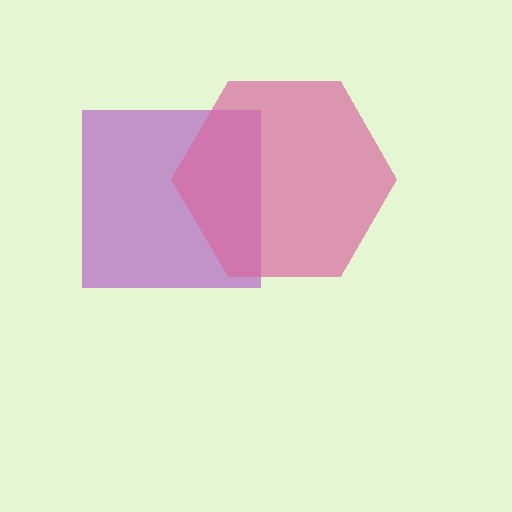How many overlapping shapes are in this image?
There are 2 overlapping shapes in the image.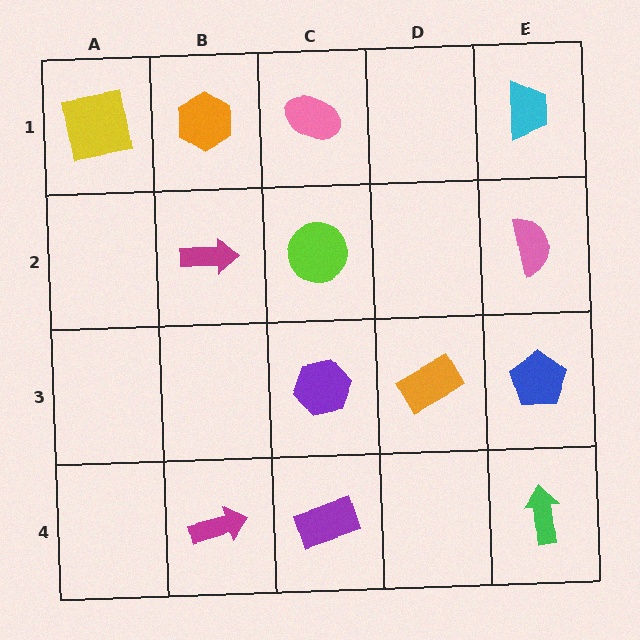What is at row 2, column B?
A magenta arrow.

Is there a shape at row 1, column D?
No, that cell is empty.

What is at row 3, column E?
A blue pentagon.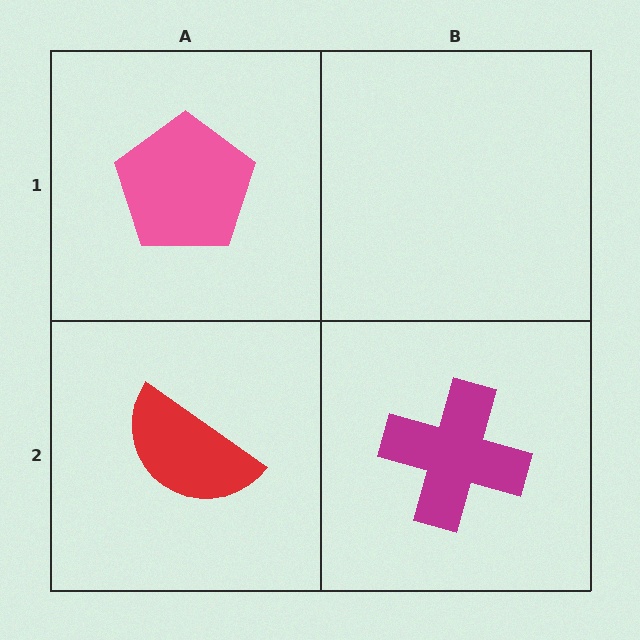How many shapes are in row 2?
2 shapes.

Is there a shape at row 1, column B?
No, that cell is empty.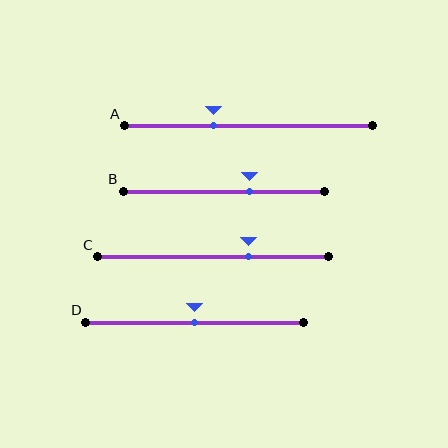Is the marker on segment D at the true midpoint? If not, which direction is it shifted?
Yes, the marker on segment D is at the true midpoint.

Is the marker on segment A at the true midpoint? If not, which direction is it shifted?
No, the marker on segment A is shifted to the left by about 14% of the segment length.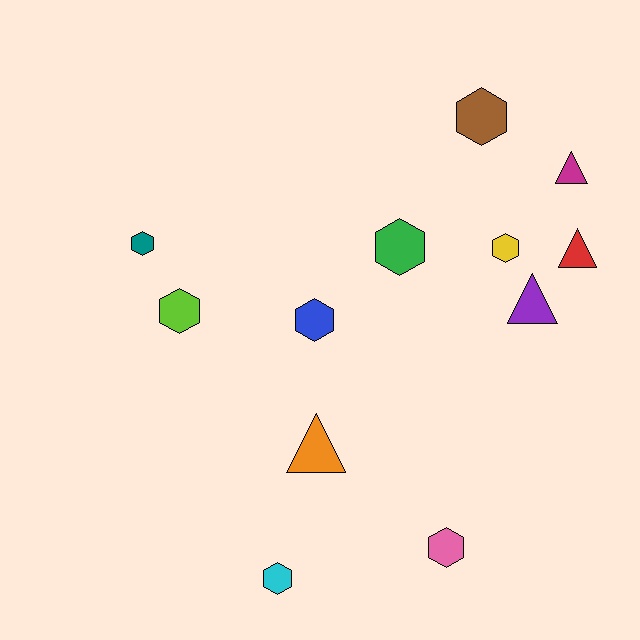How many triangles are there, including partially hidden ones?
There are 4 triangles.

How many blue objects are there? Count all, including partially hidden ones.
There is 1 blue object.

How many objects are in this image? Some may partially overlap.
There are 12 objects.